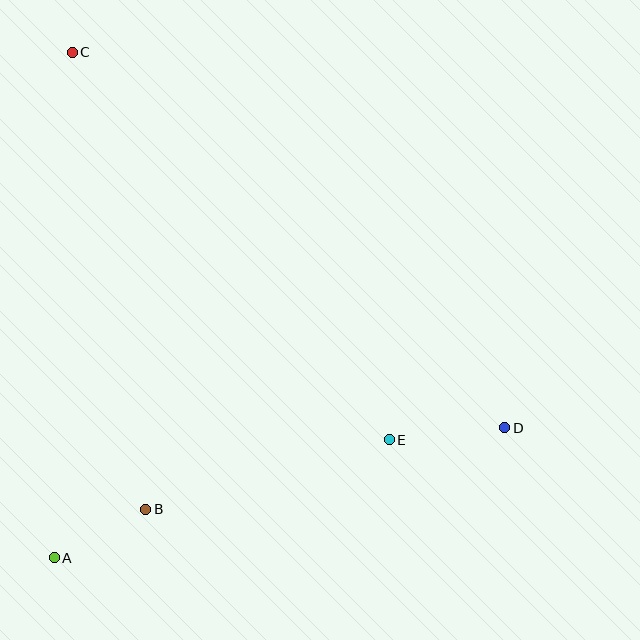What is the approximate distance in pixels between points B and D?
The distance between B and D is approximately 368 pixels.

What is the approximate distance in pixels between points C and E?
The distance between C and E is approximately 501 pixels.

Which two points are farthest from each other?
Points C and D are farthest from each other.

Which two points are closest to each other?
Points A and B are closest to each other.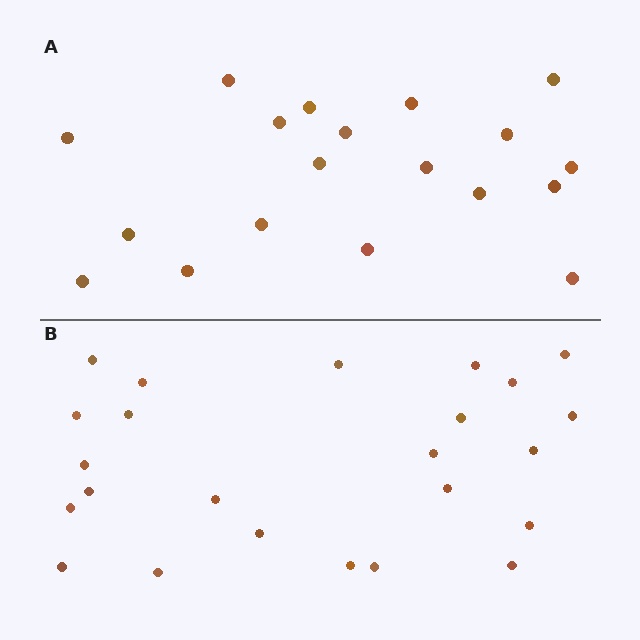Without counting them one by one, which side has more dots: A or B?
Region B (the bottom region) has more dots.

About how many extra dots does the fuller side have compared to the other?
Region B has about 5 more dots than region A.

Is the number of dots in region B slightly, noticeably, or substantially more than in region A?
Region B has noticeably more, but not dramatically so. The ratio is roughly 1.3 to 1.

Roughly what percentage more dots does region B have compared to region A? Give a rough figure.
About 25% more.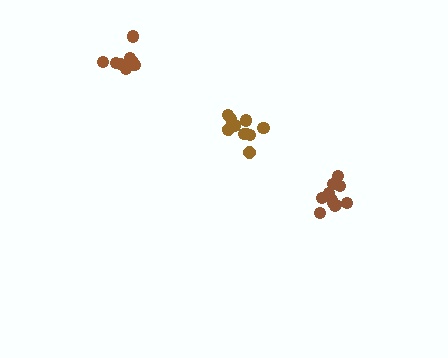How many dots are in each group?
Group 1: 8 dots, Group 2: 12 dots, Group 3: 11 dots (31 total).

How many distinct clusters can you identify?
There are 3 distinct clusters.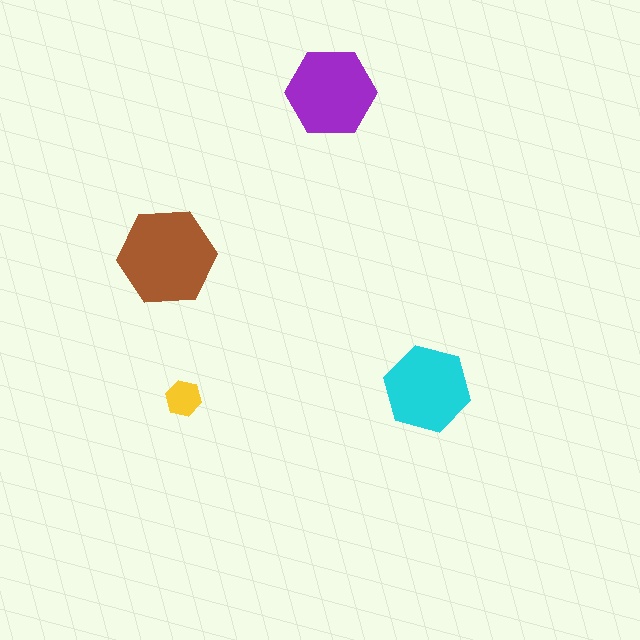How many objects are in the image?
There are 4 objects in the image.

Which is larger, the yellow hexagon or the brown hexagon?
The brown one.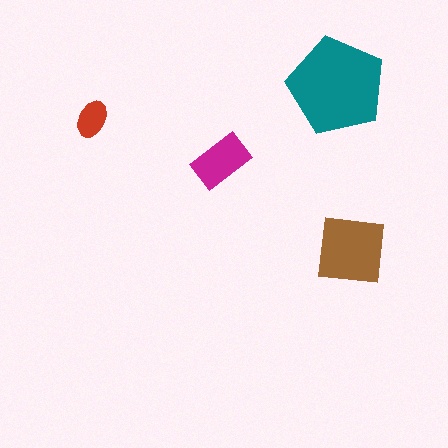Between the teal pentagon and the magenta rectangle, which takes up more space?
The teal pentagon.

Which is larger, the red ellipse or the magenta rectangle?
The magenta rectangle.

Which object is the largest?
The teal pentagon.